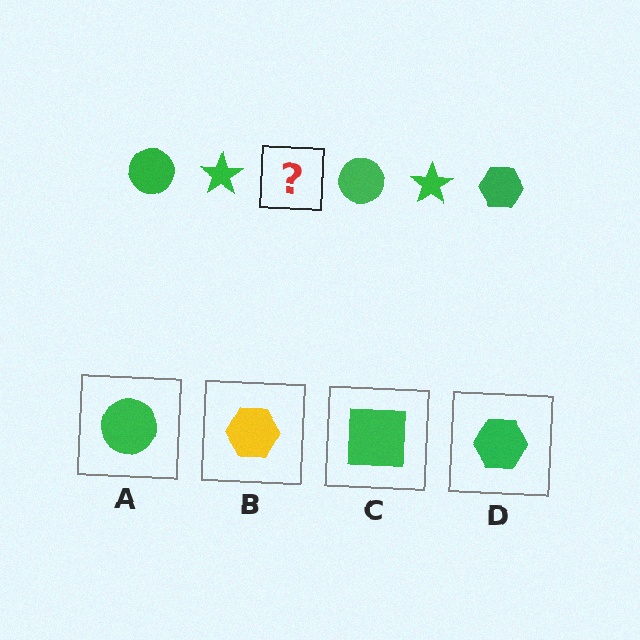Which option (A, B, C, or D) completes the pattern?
D.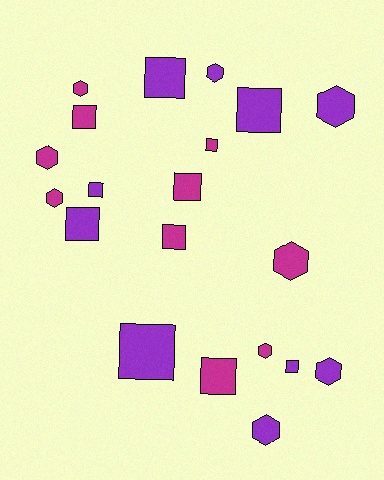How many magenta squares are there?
There are 5 magenta squares.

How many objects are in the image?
There are 20 objects.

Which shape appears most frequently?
Square, with 11 objects.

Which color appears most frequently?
Magenta, with 10 objects.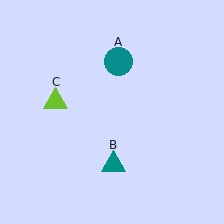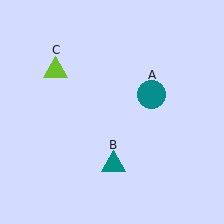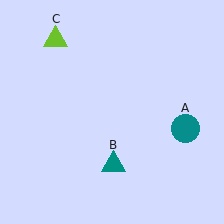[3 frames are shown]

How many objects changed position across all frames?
2 objects changed position: teal circle (object A), lime triangle (object C).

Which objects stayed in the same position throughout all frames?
Teal triangle (object B) remained stationary.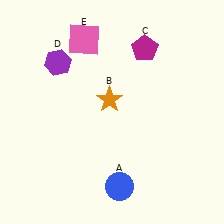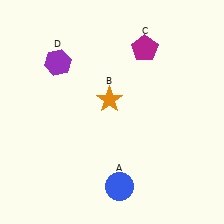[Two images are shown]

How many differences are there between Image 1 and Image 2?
There is 1 difference between the two images.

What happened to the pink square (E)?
The pink square (E) was removed in Image 2. It was in the top-left area of Image 1.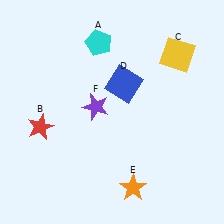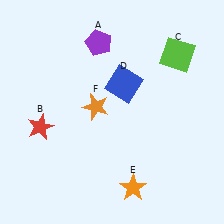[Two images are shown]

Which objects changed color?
A changed from cyan to purple. C changed from yellow to lime. F changed from purple to orange.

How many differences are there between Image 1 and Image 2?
There are 3 differences between the two images.